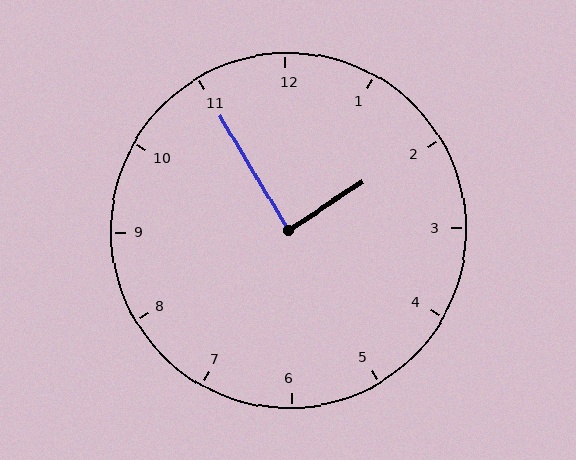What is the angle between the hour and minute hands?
Approximately 88 degrees.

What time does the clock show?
1:55.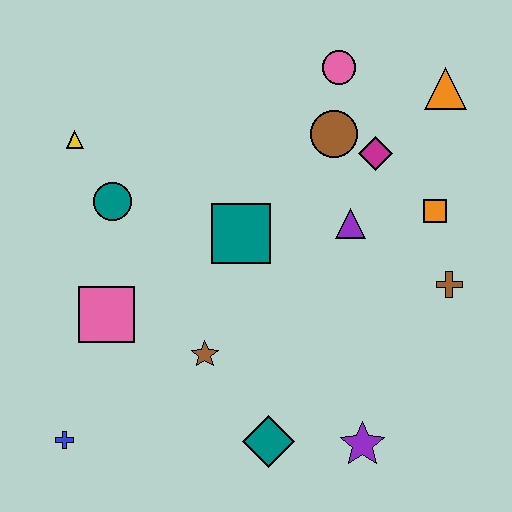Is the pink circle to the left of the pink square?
No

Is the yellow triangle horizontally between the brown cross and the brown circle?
No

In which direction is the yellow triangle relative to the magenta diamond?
The yellow triangle is to the left of the magenta diamond.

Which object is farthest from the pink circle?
The blue cross is farthest from the pink circle.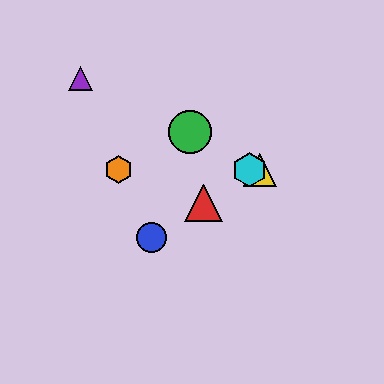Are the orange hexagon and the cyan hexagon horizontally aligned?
Yes, both are at y≈170.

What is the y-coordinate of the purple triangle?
The purple triangle is at y≈78.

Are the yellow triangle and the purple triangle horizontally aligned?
No, the yellow triangle is at y≈170 and the purple triangle is at y≈78.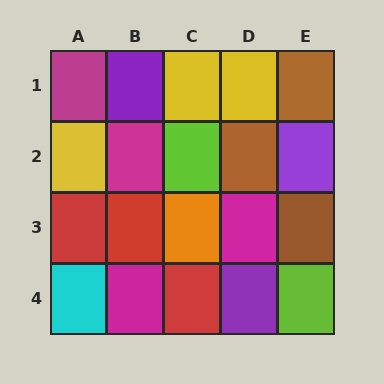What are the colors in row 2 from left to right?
Yellow, magenta, lime, brown, purple.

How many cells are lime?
2 cells are lime.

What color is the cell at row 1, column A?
Magenta.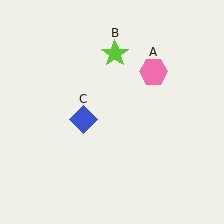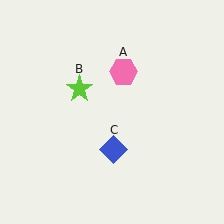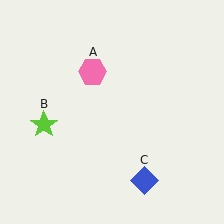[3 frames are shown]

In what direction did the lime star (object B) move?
The lime star (object B) moved down and to the left.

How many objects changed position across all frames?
3 objects changed position: pink hexagon (object A), lime star (object B), blue diamond (object C).